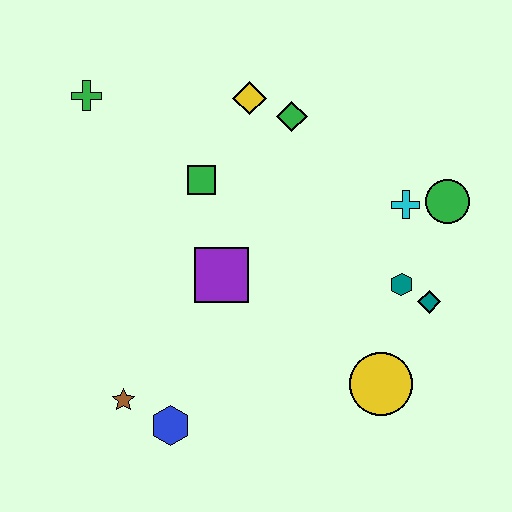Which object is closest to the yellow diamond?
The green diamond is closest to the yellow diamond.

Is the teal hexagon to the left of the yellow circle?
No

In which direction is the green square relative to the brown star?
The green square is above the brown star.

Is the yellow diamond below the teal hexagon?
No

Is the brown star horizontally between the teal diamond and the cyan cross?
No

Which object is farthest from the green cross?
The yellow circle is farthest from the green cross.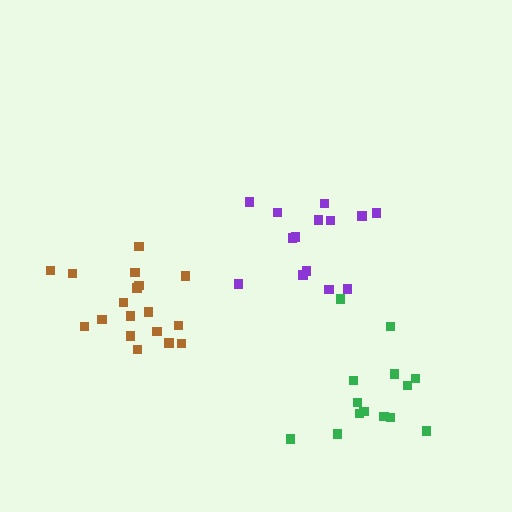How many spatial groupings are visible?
There are 3 spatial groupings.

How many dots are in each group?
Group 1: 14 dots, Group 2: 18 dots, Group 3: 14 dots (46 total).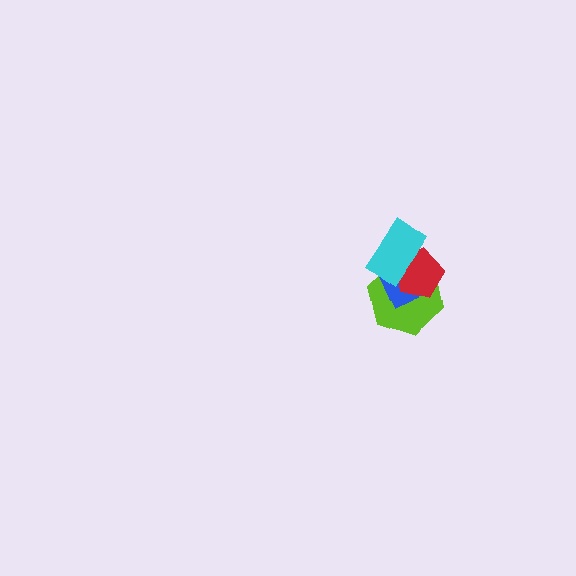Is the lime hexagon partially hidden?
Yes, it is partially covered by another shape.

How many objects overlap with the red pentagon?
3 objects overlap with the red pentagon.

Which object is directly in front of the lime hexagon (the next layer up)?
The blue rectangle is directly in front of the lime hexagon.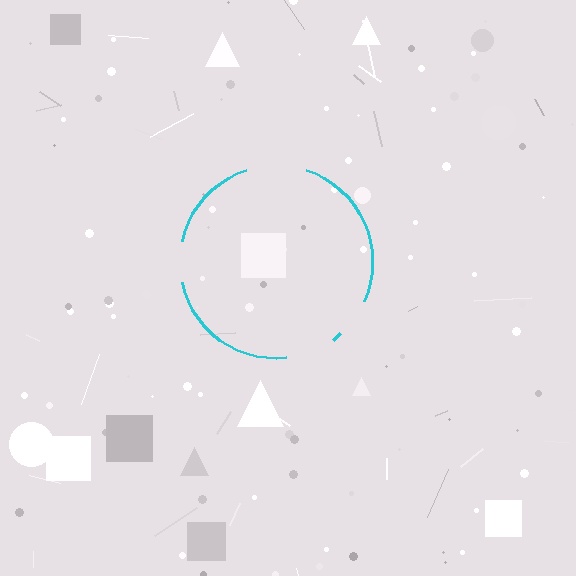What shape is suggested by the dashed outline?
The dashed outline suggests a circle.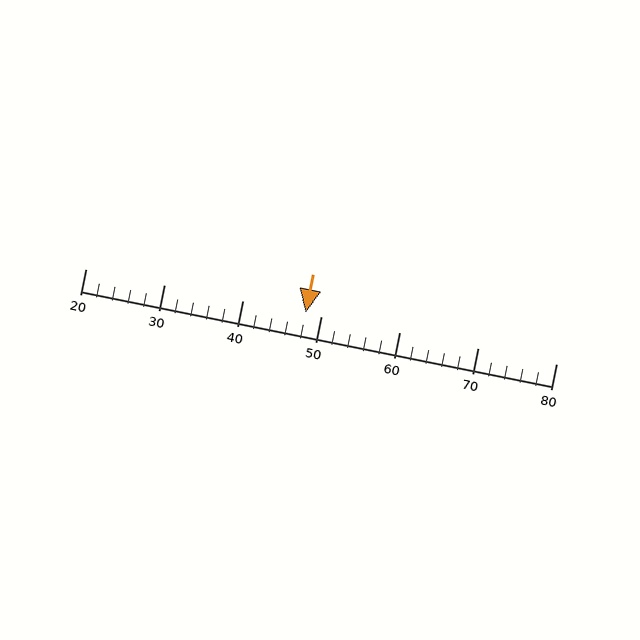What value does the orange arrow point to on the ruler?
The orange arrow points to approximately 48.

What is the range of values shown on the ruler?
The ruler shows values from 20 to 80.